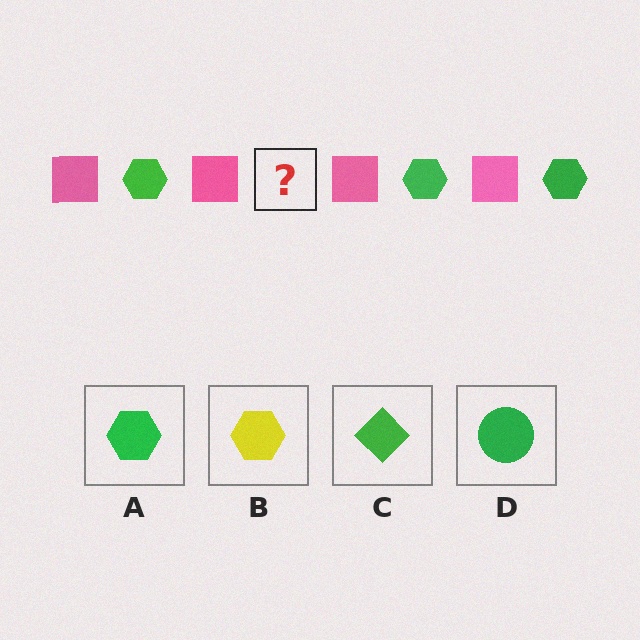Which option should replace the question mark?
Option A.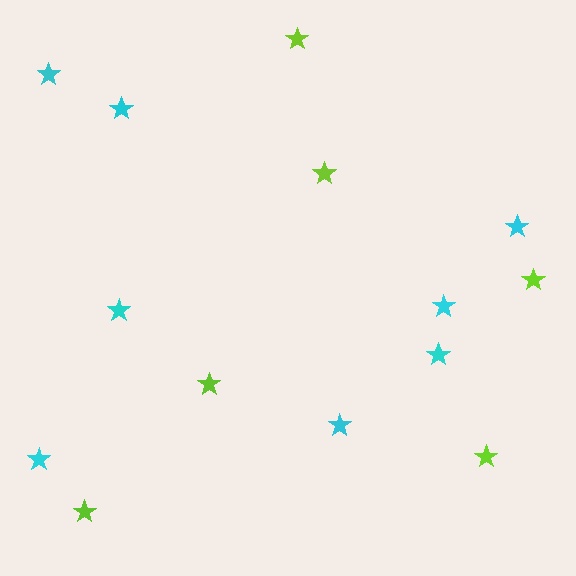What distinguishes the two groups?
There are 2 groups: one group of cyan stars (8) and one group of lime stars (6).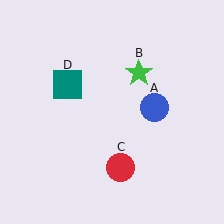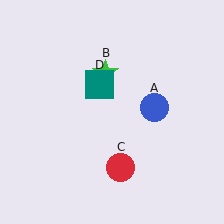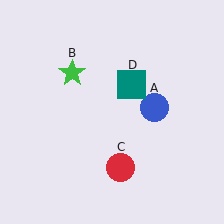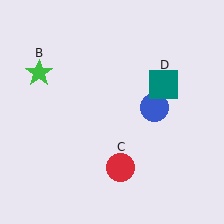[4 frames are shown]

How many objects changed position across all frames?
2 objects changed position: green star (object B), teal square (object D).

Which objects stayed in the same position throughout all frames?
Blue circle (object A) and red circle (object C) remained stationary.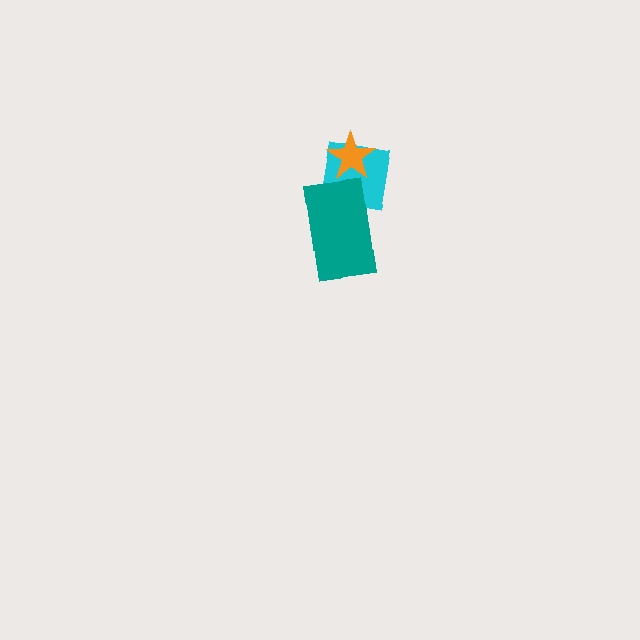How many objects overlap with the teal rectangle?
1 object overlaps with the teal rectangle.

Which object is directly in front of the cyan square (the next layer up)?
The teal rectangle is directly in front of the cyan square.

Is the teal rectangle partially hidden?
No, no other shape covers it.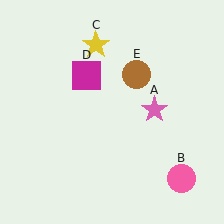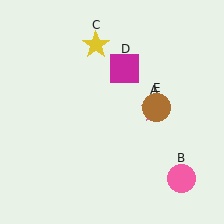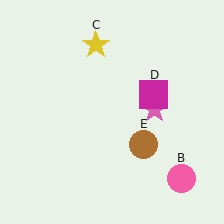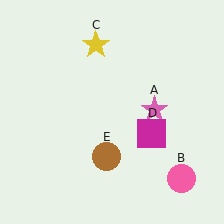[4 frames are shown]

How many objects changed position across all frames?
2 objects changed position: magenta square (object D), brown circle (object E).